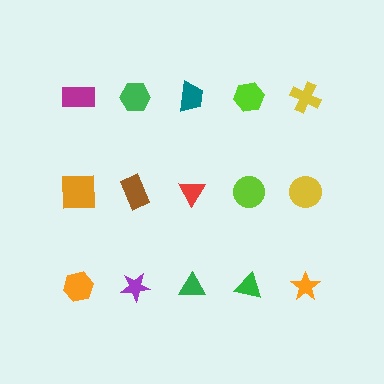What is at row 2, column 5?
A yellow circle.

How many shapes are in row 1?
5 shapes.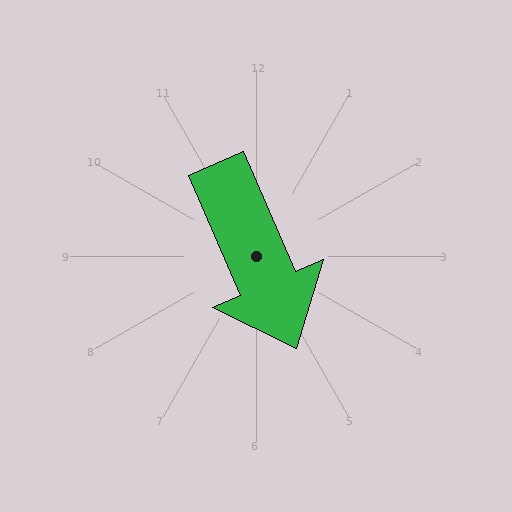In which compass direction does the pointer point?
Southeast.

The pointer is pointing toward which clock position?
Roughly 5 o'clock.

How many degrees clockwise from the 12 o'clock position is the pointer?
Approximately 157 degrees.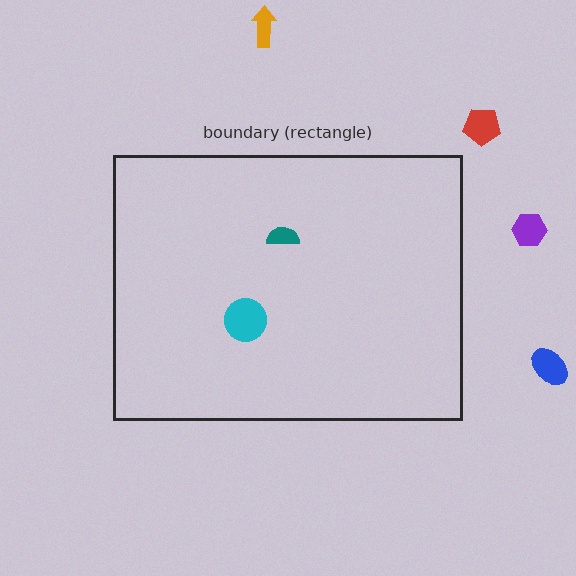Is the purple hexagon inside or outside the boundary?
Outside.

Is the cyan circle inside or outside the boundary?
Inside.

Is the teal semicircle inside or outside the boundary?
Inside.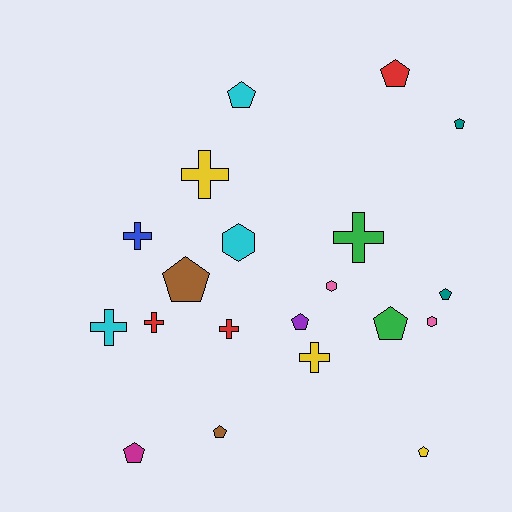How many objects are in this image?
There are 20 objects.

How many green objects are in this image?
There are 2 green objects.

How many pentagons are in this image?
There are 10 pentagons.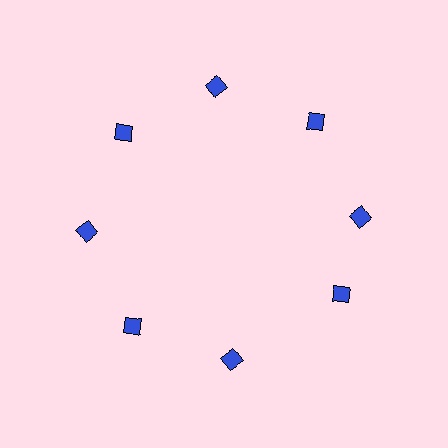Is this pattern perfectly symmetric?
No. The 8 blue diamonds are arranged in a ring, but one element near the 4 o'clock position is rotated out of alignment along the ring, breaking the 8-fold rotational symmetry.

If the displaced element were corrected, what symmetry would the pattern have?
It would have 8-fold rotational symmetry — the pattern would map onto itself every 45 degrees.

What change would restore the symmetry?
The symmetry would be restored by rotating it back into even spacing with its neighbors so that all 8 diamonds sit at equal angles and equal distance from the center.